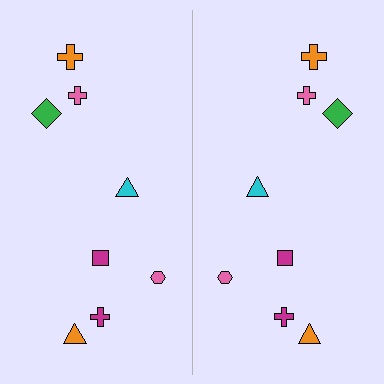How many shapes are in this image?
There are 16 shapes in this image.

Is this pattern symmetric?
Yes, this pattern has bilateral (reflection) symmetry.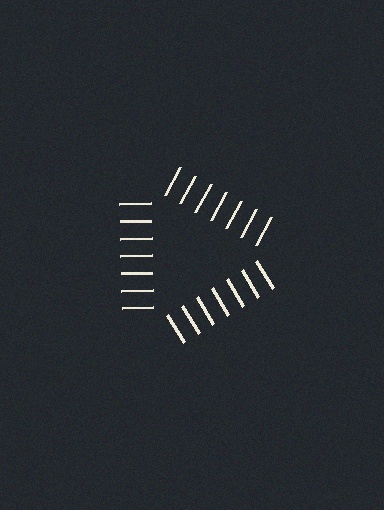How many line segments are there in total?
21 — 7 along each of the 3 edges.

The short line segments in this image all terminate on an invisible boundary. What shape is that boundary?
An illusory triangle — the line segments terminate on its edges but no continuous stroke is drawn.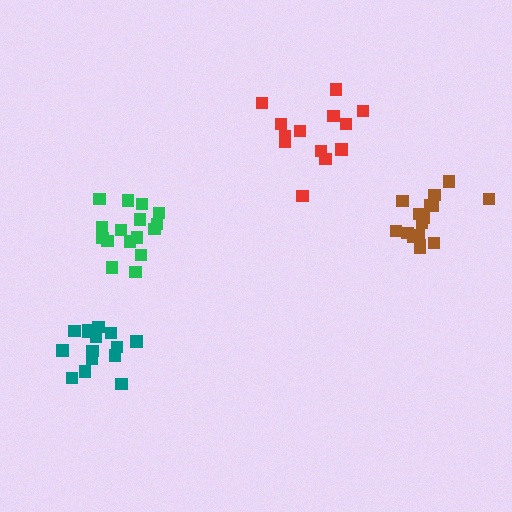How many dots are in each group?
Group 1: 13 dots, Group 2: 16 dots, Group 3: 16 dots, Group 4: 16 dots (61 total).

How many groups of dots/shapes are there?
There are 4 groups.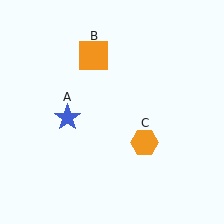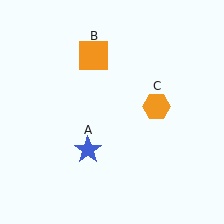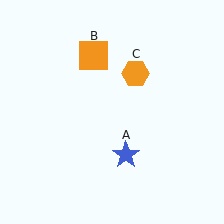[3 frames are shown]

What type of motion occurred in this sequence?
The blue star (object A), orange hexagon (object C) rotated counterclockwise around the center of the scene.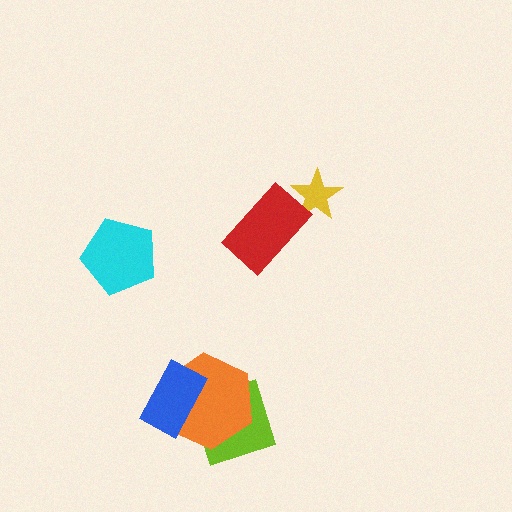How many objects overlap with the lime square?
1 object overlaps with the lime square.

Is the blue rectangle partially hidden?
No, no other shape covers it.